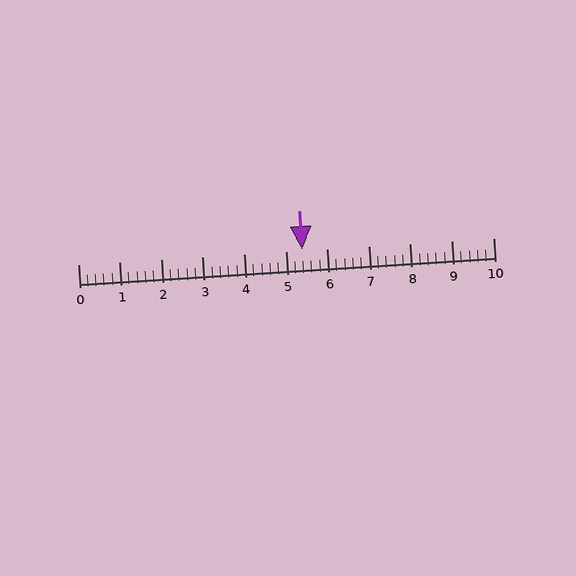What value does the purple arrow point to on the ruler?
The purple arrow points to approximately 5.4.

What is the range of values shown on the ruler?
The ruler shows values from 0 to 10.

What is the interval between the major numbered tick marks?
The major tick marks are spaced 1 units apart.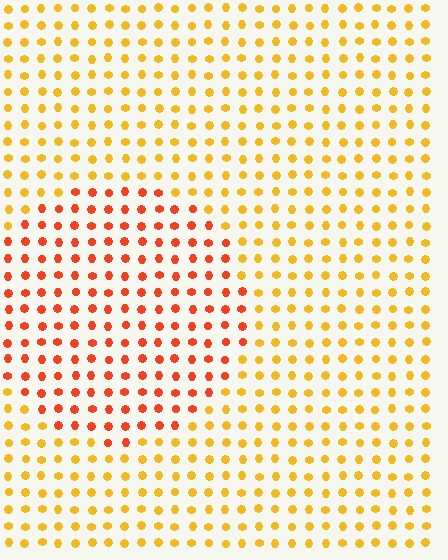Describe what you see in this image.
The image is filled with small yellow elements in a uniform arrangement. A circle-shaped region is visible where the elements are tinted to a slightly different hue, forming a subtle color boundary.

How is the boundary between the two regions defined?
The boundary is defined purely by a slight shift in hue (about 35 degrees). Spacing, size, and orientation are identical on both sides.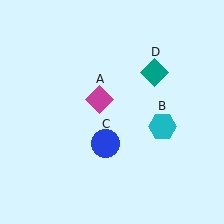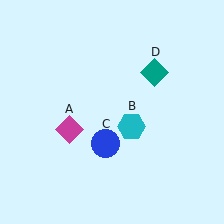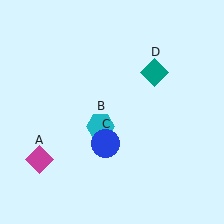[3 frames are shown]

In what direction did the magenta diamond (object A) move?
The magenta diamond (object A) moved down and to the left.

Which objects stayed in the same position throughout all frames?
Blue circle (object C) and teal diamond (object D) remained stationary.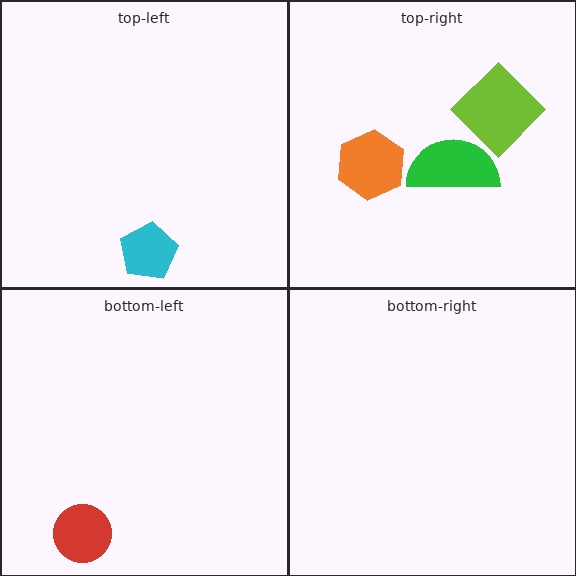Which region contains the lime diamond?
The top-right region.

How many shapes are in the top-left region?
1.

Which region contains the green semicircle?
The top-right region.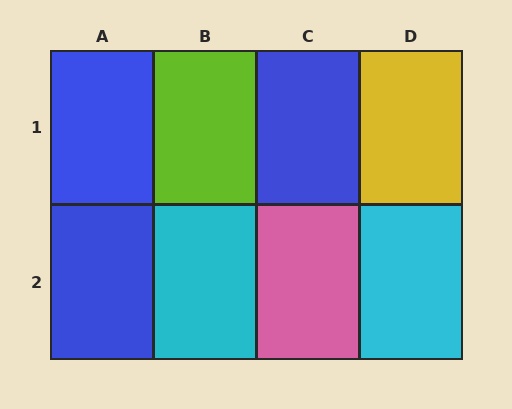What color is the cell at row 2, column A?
Blue.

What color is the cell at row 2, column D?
Cyan.